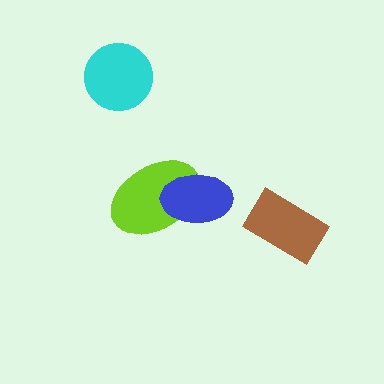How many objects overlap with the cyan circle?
0 objects overlap with the cyan circle.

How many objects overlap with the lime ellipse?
1 object overlaps with the lime ellipse.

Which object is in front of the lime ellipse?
The blue ellipse is in front of the lime ellipse.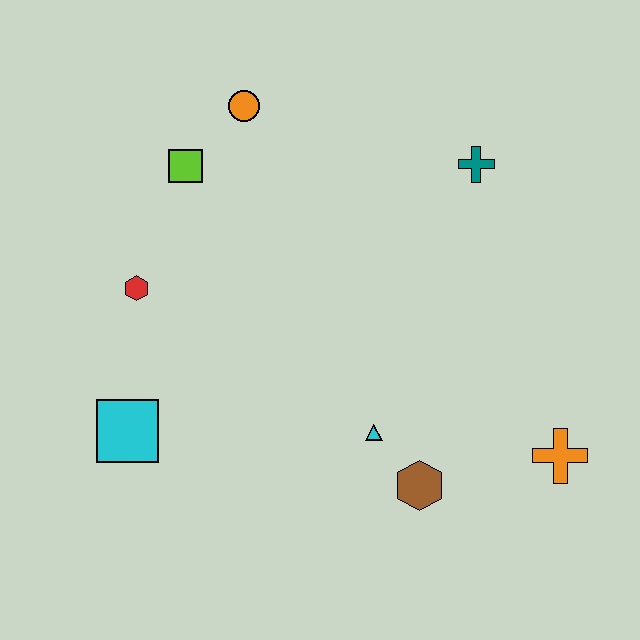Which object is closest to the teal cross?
The orange circle is closest to the teal cross.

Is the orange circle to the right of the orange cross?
No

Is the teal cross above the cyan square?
Yes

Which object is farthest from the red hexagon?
The orange cross is farthest from the red hexagon.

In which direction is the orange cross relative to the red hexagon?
The orange cross is to the right of the red hexagon.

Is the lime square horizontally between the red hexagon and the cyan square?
No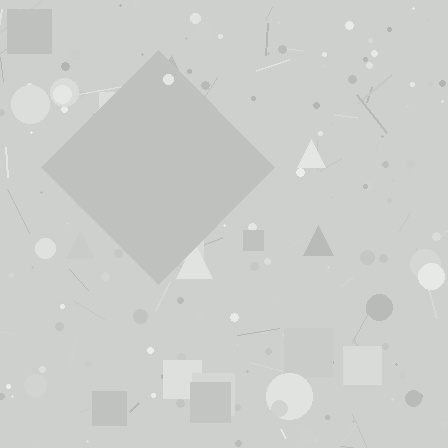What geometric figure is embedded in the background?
A diamond is embedded in the background.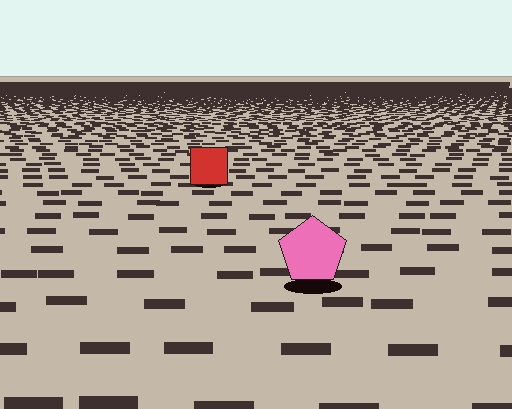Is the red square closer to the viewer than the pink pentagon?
No. The pink pentagon is closer — you can tell from the texture gradient: the ground texture is coarser near it.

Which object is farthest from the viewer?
The red square is farthest from the viewer. It appears smaller and the ground texture around it is denser.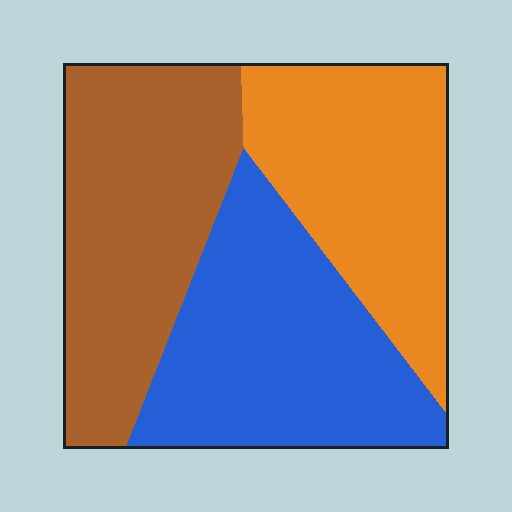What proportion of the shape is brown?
Brown covers about 35% of the shape.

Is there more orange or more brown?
Brown.